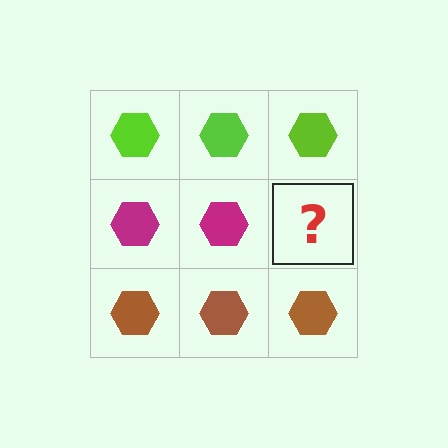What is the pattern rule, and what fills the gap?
The rule is that each row has a consistent color. The gap should be filled with a magenta hexagon.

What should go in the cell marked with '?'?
The missing cell should contain a magenta hexagon.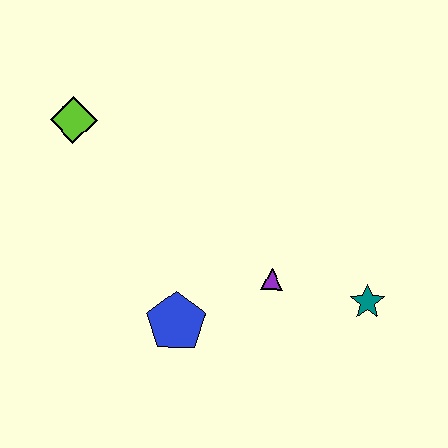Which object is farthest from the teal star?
The lime diamond is farthest from the teal star.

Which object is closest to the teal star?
The purple triangle is closest to the teal star.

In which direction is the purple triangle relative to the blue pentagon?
The purple triangle is to the right of the blue pentagon.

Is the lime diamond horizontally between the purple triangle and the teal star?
No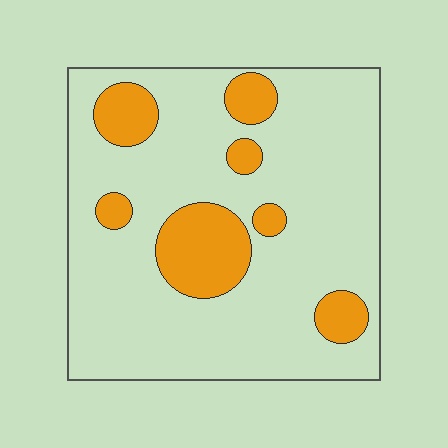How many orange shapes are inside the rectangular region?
7.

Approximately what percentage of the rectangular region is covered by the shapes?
Approximately 20%.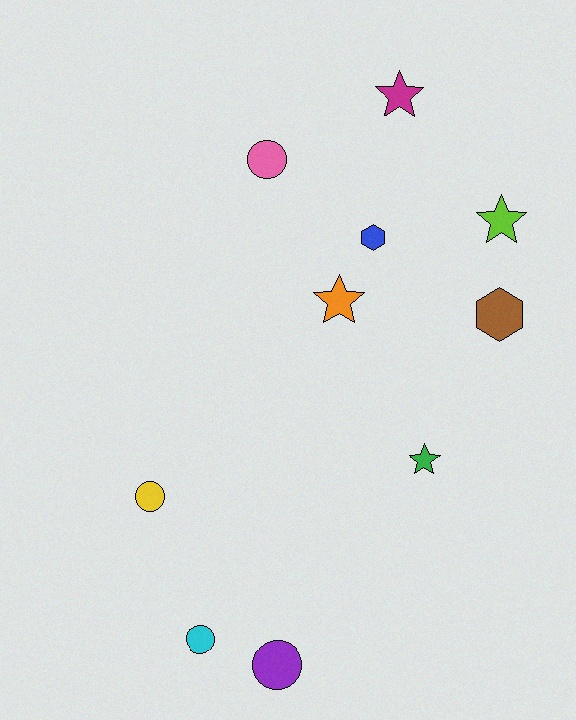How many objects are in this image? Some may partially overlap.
There are 10 objects.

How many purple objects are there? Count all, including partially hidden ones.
There is 1 purple object.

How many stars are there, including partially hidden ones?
There are 4 stars.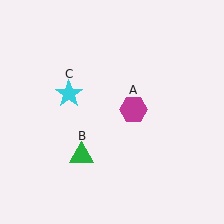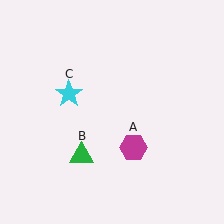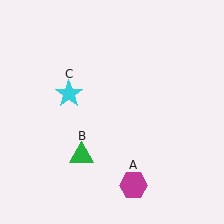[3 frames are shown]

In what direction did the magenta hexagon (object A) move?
The magenta hexagon (object A) moved down.